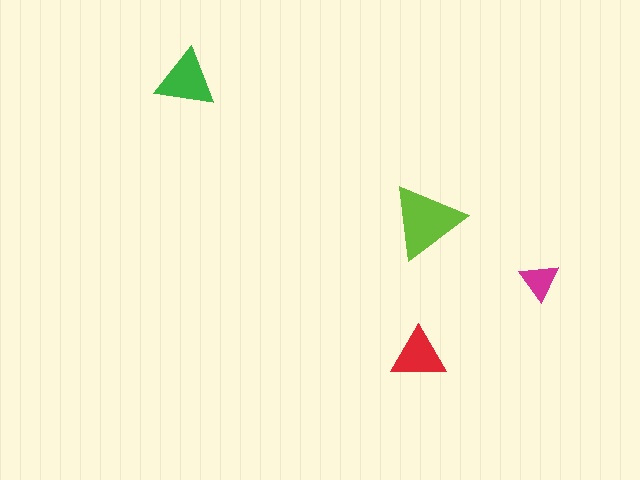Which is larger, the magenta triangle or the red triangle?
The red one.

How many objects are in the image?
There are 4 objects in the image.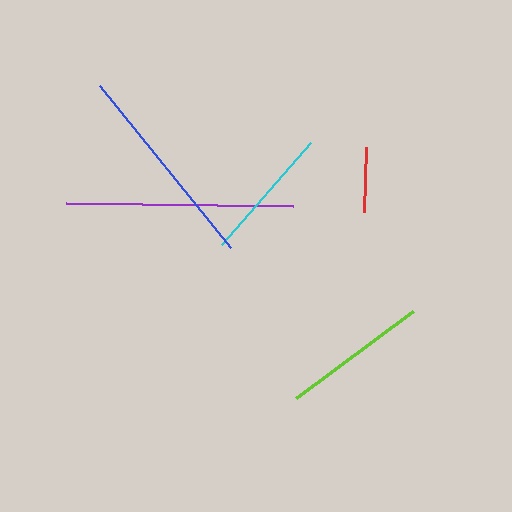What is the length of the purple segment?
The purple segment is approximately 227 pixels long.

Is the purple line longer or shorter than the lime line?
The purple line is longer than the lime line.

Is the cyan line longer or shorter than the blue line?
The blue line is longer than the cyan line.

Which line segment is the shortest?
The red line is the shortest at approximately 65 pixels.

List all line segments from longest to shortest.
From longest to shortest: purple, blue, lime, cyan, red.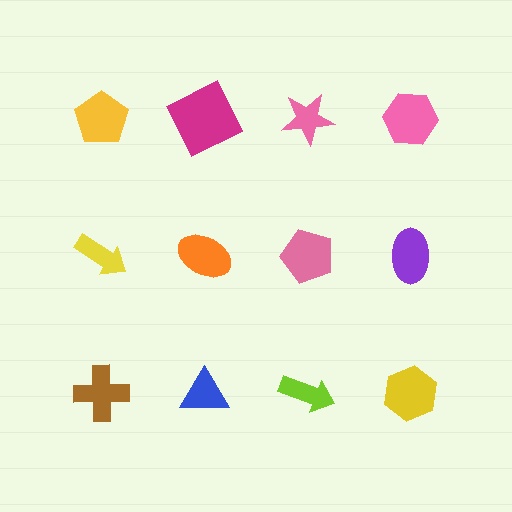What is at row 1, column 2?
A magenta square.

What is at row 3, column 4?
A yellow hexagon.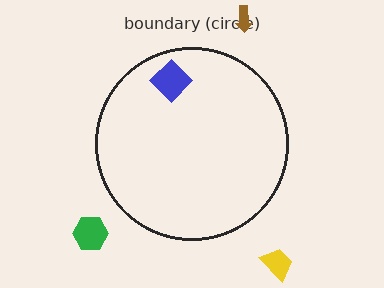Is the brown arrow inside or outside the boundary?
Outside.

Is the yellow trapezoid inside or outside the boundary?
Outside.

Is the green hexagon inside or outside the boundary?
Outside.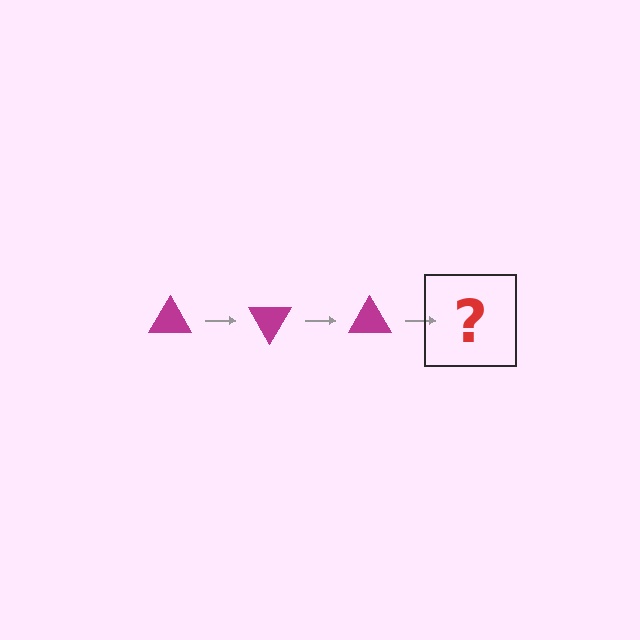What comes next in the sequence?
The next element should be a magenta triangle rotated 180 degrees.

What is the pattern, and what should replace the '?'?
The pattern is that the triangle rotates 60 degrees each step. The '?' should be a magenta triangle rotated 180 degrees.